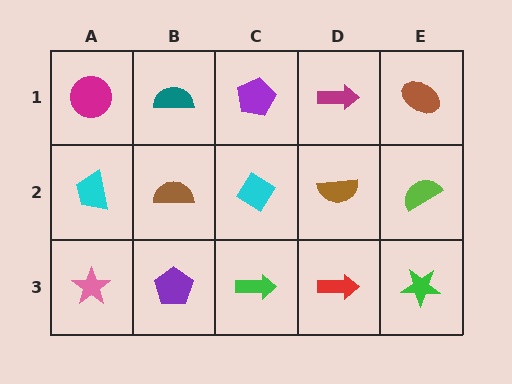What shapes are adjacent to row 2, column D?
A magenta arrow (row 1, column D), a red arrow (row 3, column D), a cyan diamond (row 2, column C), a lime semicircle (row 2, column E).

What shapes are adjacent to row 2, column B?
A teal semicircle (row 1, column B), a purple pentagon (row 3, column B), a cyan trapezoid (row 2, column A), a cyan diamond (row 2, column C).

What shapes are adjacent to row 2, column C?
A purple pentagon (row 1, column C), a green arrow (row 3, column C), a brown semicircle (row 2, column B), a brown semicircle (row 2, column D).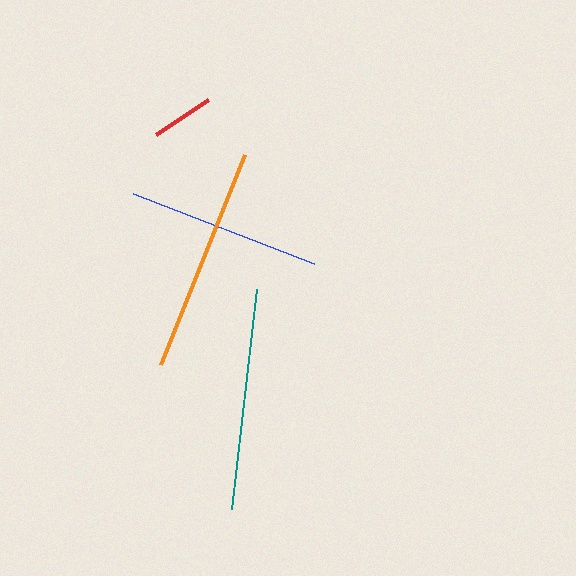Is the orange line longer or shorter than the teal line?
The orange line is longer than the teal line.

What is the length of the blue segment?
The blue segment is approximately 194 pixels long.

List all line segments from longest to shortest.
From longest to shortest: orange, teal, blue, red.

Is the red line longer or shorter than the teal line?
The teal line is longer than the red line.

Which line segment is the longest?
The orange line is the longest at approximately 227 pixels.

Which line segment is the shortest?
The red line is the shortest at approximately 63 pixels.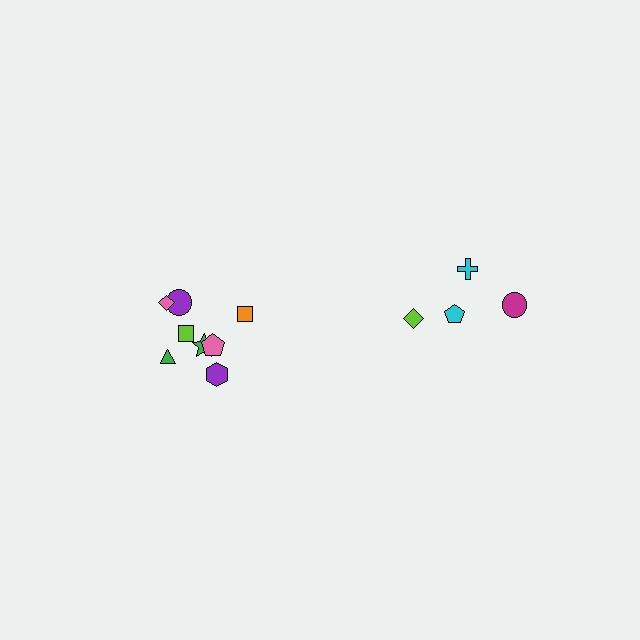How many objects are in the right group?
There are 4 objects.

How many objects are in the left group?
There are 8 objects.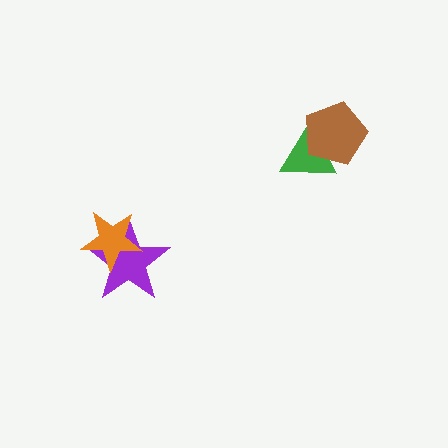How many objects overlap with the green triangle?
1 object overlaps with the green triangle.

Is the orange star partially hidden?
No, no other shape covers it.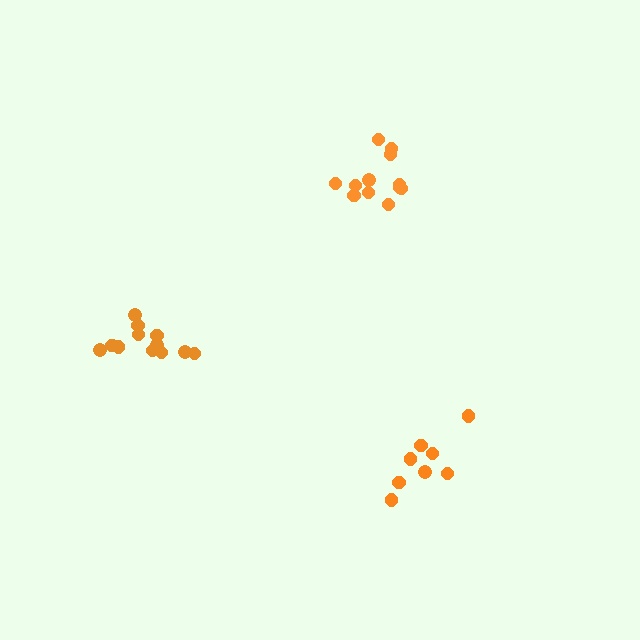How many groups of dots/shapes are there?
There are 3 groups.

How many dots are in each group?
Group 1: 8 dots, Group 2: 12 dots, Group 3: 12 dots (32 total).